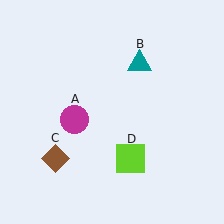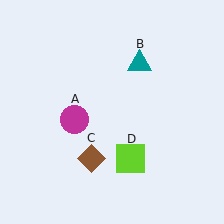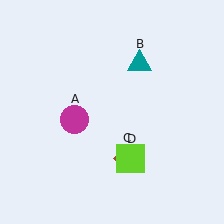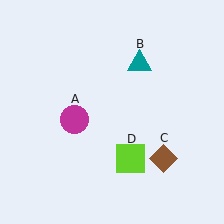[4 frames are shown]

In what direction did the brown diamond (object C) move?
The brown diamond (object C) moved right.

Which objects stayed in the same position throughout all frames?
Magenta circle (object A) and teal triangle (object B) and lime square (object D) remained stationary.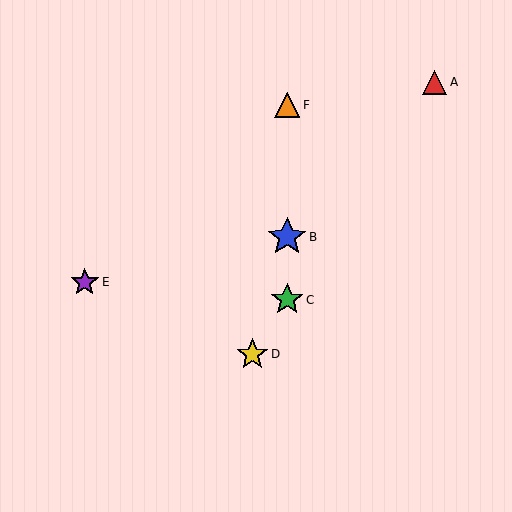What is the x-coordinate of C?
Object C is at x≈287.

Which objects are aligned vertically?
Objects B, C, F are aligned vertically.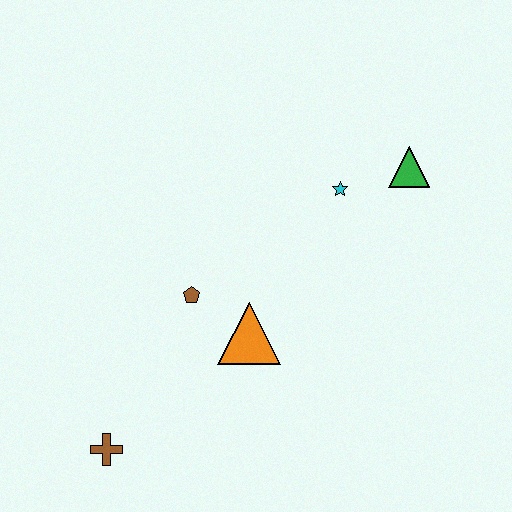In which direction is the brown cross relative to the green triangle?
The brown cross is to the left of the green triangle.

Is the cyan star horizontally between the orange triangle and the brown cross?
No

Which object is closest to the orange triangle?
The brown pentagon is closest to the orange triangle.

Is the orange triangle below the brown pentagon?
Yes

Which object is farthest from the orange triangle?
The green triangle is farthest from the orange triangle.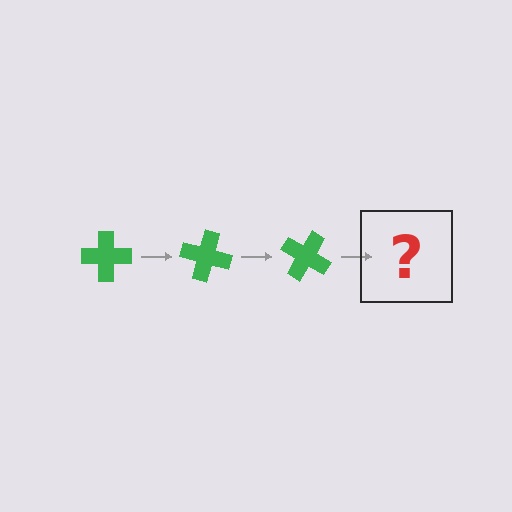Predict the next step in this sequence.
The next step is a green cross rotated 45 degrees.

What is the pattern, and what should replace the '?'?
The pattern is that the cross rotates 15 degrees each step. The '?' should be a green cross rotated 45 degrees.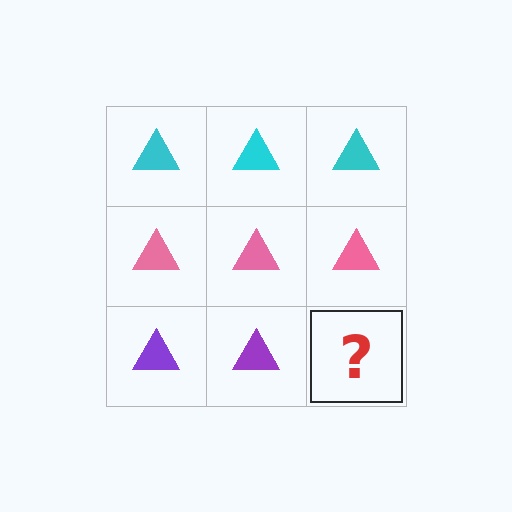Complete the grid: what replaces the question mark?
The question mark should be replaced with a purple triangle.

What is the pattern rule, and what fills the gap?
The rule is that each row has a consistent color. The gap should be filled with a purple triangle.